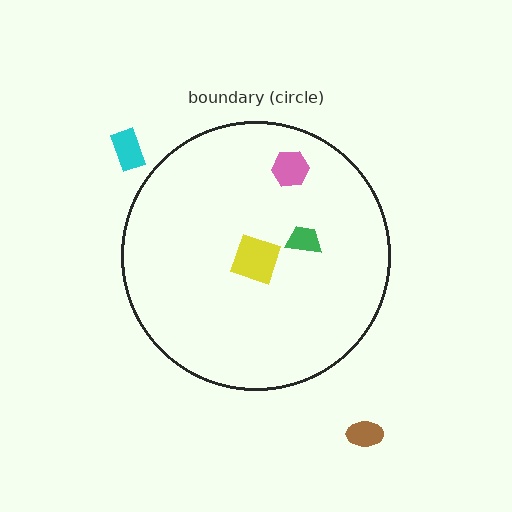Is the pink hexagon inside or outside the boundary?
Inside.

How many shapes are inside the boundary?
3 inside, 2 outside.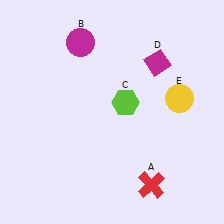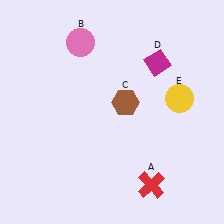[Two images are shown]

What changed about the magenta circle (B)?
In Image 1, B is magenta. In Image 2, it changed to pink.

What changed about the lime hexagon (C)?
In Image 1, C is lime. In Image 2, it changed to brown.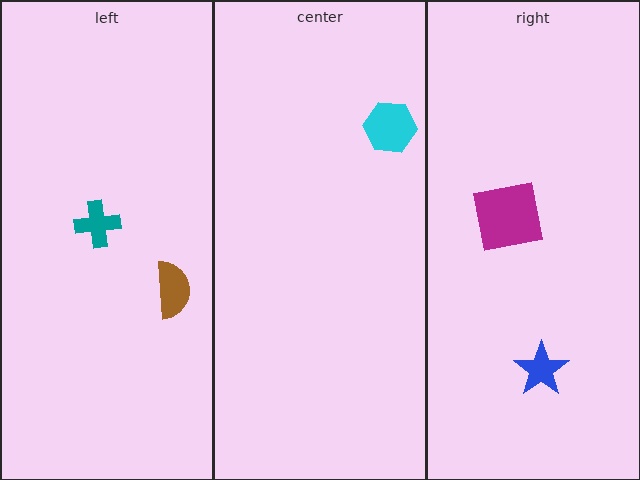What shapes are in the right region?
The magenta square, the blue star.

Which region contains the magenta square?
The right region.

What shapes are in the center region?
The cyan hexagon.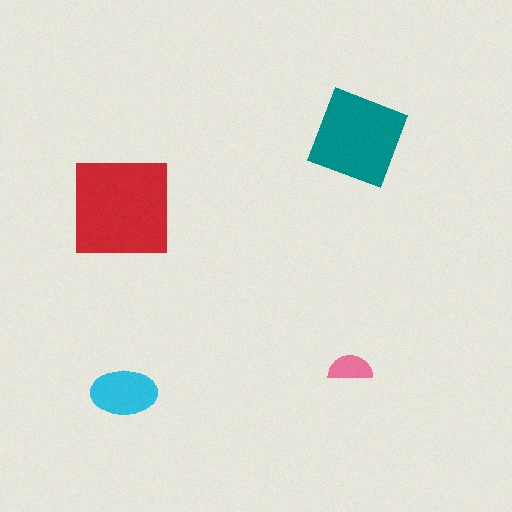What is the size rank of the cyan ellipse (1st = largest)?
3rd.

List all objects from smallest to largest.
The pink semicircle, the cyan ellipse, the teal diamond, the red square.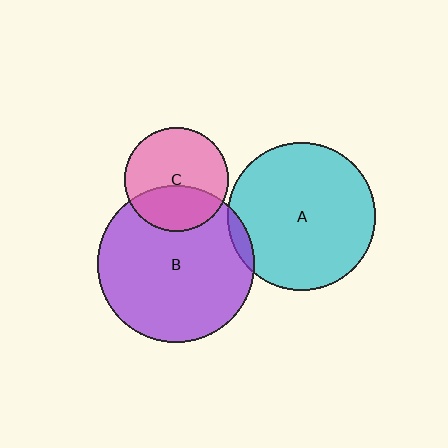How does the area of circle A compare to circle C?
Approximately 2.0 times.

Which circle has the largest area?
Circle B (purple).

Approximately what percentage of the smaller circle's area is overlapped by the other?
Approximately 5%.